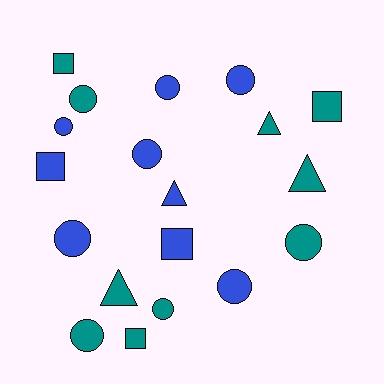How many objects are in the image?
There are 19 objects.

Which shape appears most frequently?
Circle, with 10 objects.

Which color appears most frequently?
Teal, with 10 objects.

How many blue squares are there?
There are 2 blue squares.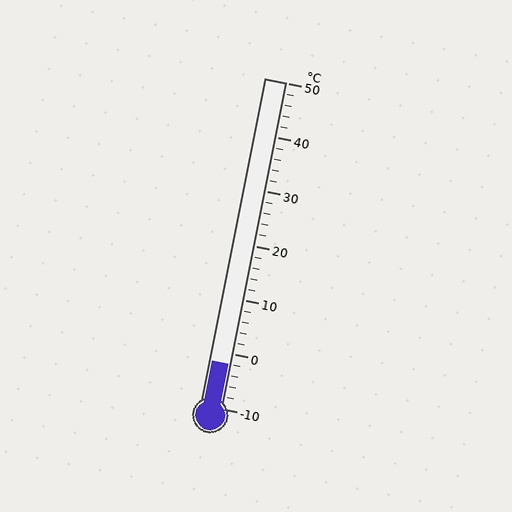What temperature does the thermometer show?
The thermometer shows approximately -2°C.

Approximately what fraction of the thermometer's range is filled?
The thermometer is filled to approximately 15% of its range.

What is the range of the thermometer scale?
The thermometer scale ranges from -10°C to 50°C.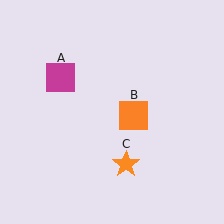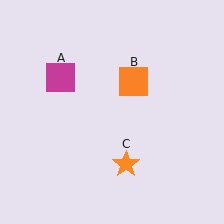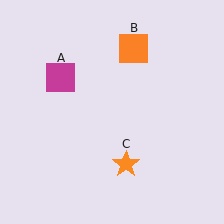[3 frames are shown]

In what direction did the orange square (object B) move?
The orange square (object B) moved up.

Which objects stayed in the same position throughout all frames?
Magenta square (object A) and orange star (object C) remained stationary.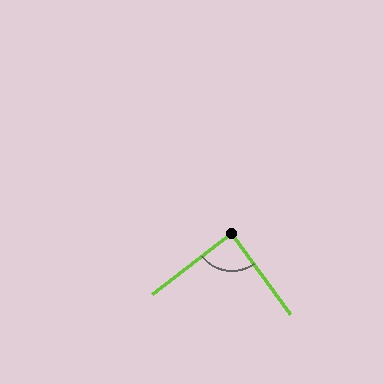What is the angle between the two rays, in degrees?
Approximately 88 degrees.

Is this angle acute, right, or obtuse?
It is approximately a right angle.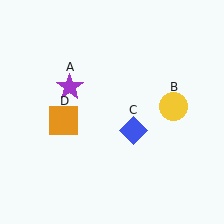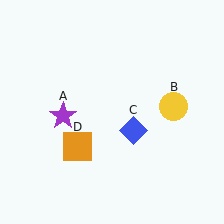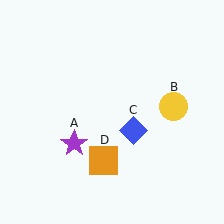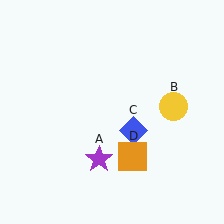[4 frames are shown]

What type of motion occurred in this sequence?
The purple star (object A), orange square (object D) rotated counterclockwise around the center of the scene.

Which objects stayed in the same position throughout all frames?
Yellow circle (object B) and blue diamond (object C) remained stationary.